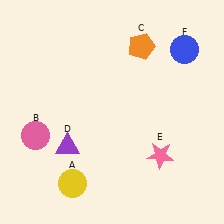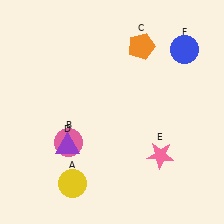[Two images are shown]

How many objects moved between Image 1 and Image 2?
1 object moved between the two images.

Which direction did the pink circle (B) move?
The pink circle (B) moved right.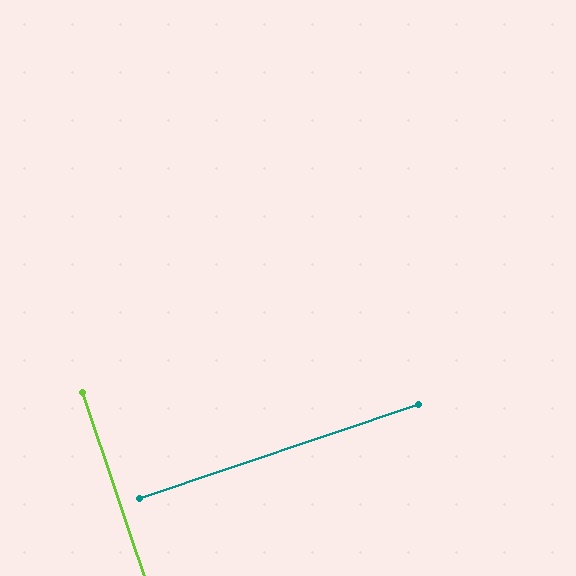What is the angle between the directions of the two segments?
Approximately 90 degrees.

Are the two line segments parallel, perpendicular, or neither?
Perpendicular — they meet at approximately 90°.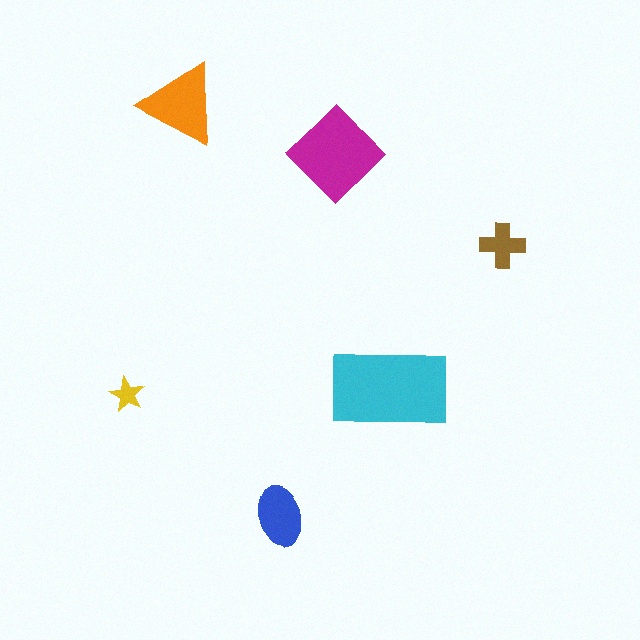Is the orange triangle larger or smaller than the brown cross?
Larger.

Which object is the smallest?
The yellow star.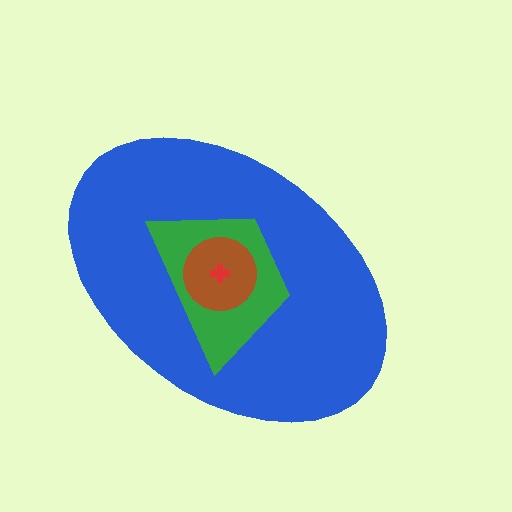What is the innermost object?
The red cross.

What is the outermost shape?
The blue ellipse.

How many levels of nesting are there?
4.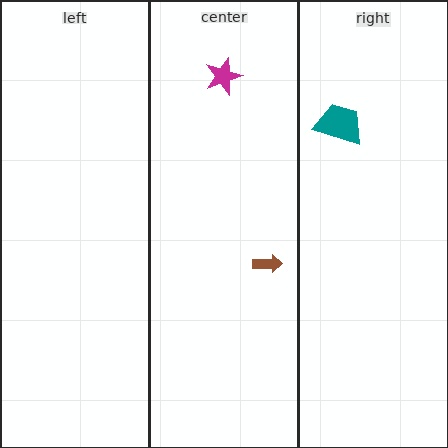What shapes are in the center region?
The magenta star, the brown arrow.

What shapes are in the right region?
The teal trapezoid.